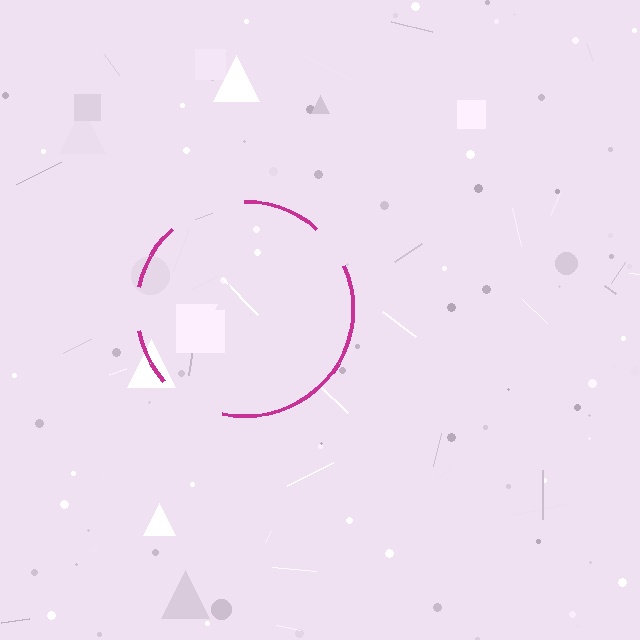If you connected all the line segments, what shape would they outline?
They would outline a circle.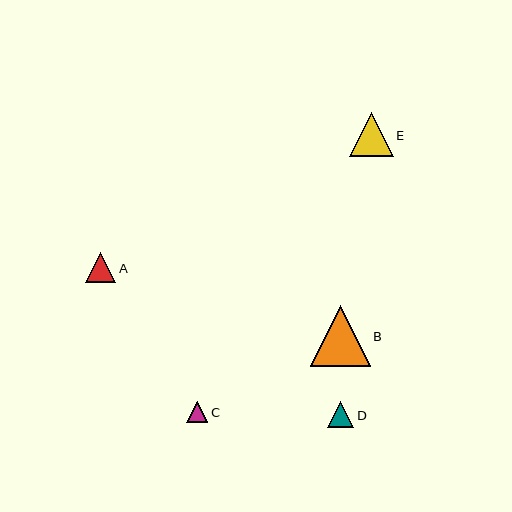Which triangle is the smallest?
Triangle C is the smallest with a size of approximately 21 pixels.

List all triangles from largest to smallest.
From largest to smallest: B, E, A, D, C.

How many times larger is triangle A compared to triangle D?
Triangle A is approximately 1.2 times the size of triangle D.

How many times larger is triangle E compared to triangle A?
Triangle E is approximately 1.4 times the size of triangle A.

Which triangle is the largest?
Triangle B is the largest with a size of approximately 60 pixels.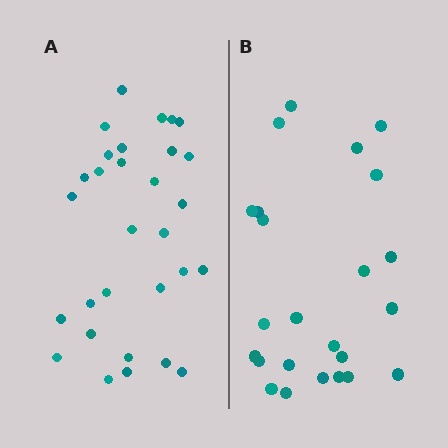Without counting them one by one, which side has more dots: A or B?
Region A (the left region) has more dots.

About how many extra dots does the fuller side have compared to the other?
Region A has about 6 more dots than region B.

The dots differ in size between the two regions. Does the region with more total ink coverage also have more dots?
No. Region B has more total ink coverage because its dots are larger, but region A actually contains more individual dots. Total area can be misleading — the number of items is what matters here.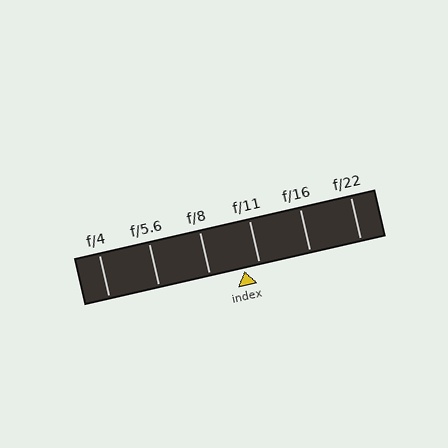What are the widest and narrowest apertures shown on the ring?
The widest aperture shown is f/4 and the narrowest is f/22.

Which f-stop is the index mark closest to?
The index mark is closest to f/11.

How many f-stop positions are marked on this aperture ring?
There are 6 f-stop positions marked.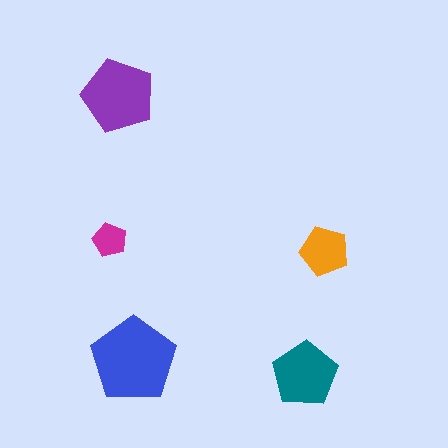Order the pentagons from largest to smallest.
the blue one, the purple one, the teal one, the orange one, the magenta one.